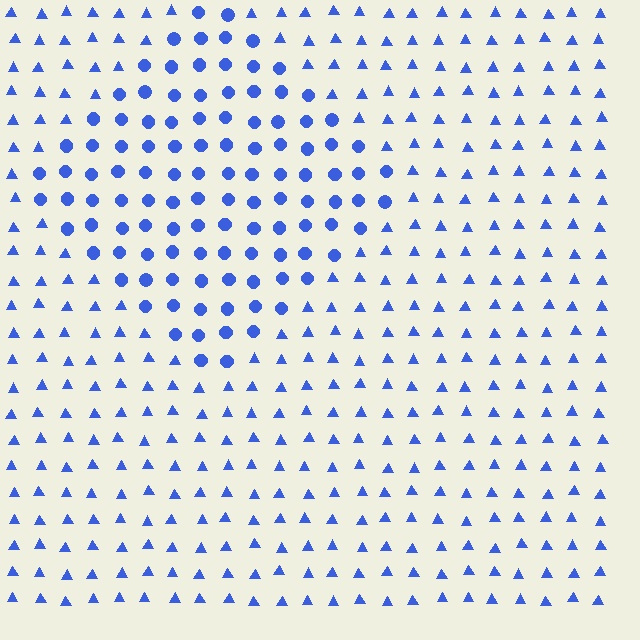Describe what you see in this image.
The image is filled with small blue elements arranged in a uniform grid. A diamond-shaped region contains circles, while the surrounding area contains triangles. The boundary is defined purely by the change in element shape.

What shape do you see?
I see a diamond.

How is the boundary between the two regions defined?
The boundary is defined by a change in element shape: circles inside vs. triangles outside. All elements share the same color and spacing.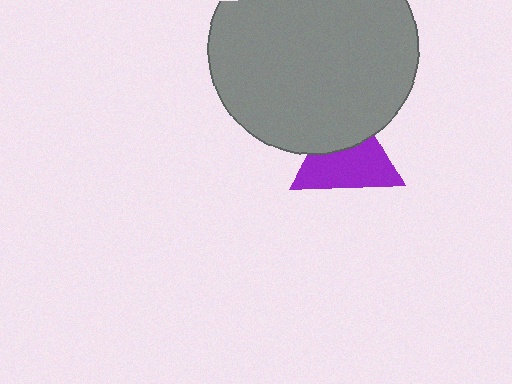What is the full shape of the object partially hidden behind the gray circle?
The partially hidden object is a purple triangle.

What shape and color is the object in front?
The object in front is a gray circle.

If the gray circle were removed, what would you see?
You would see the complete purple triangle.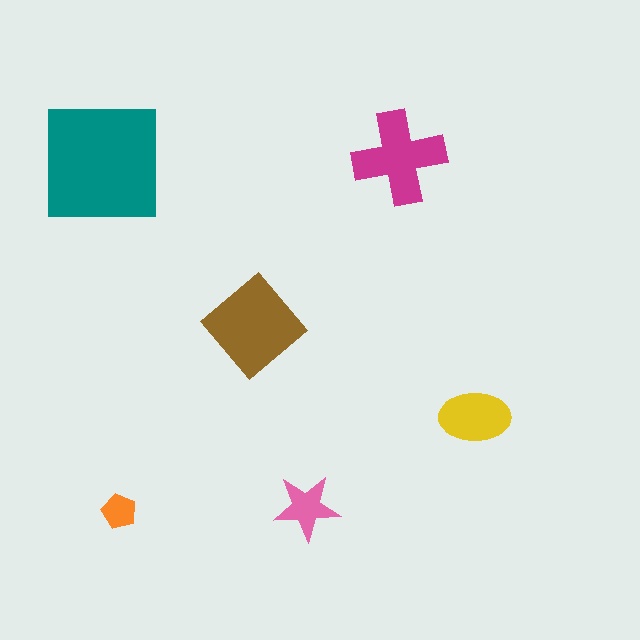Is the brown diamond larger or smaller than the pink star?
Larger.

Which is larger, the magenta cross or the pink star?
The magenta cross.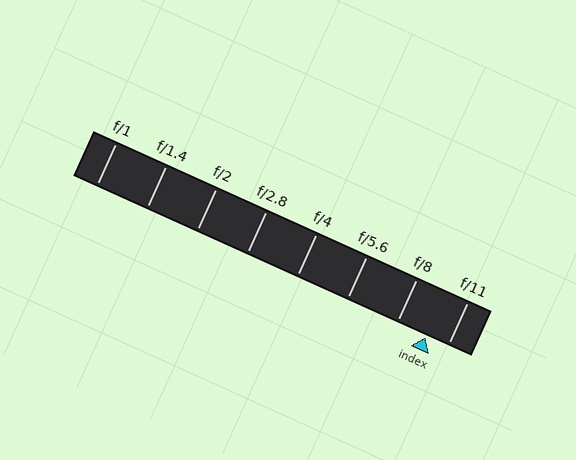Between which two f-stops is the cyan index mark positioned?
The index mark is between f/8 and f/11.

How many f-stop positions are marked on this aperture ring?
There are 8 f-stop positions marked.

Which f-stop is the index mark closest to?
The index mark is closest to f/11.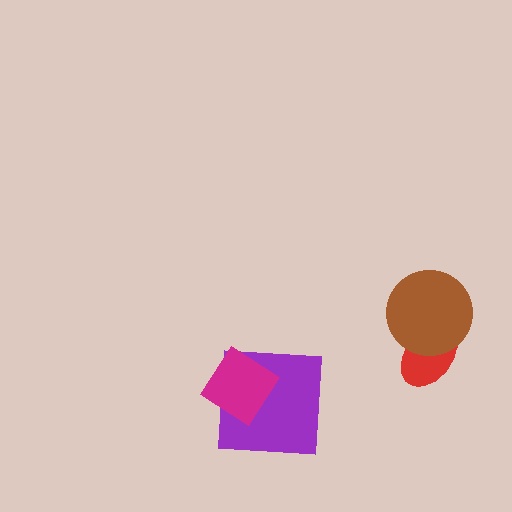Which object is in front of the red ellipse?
The brown circle is in front of the red ellipse.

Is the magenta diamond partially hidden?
No, no other shape covers it.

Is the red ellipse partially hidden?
Yes, it is partially covered by another shape.